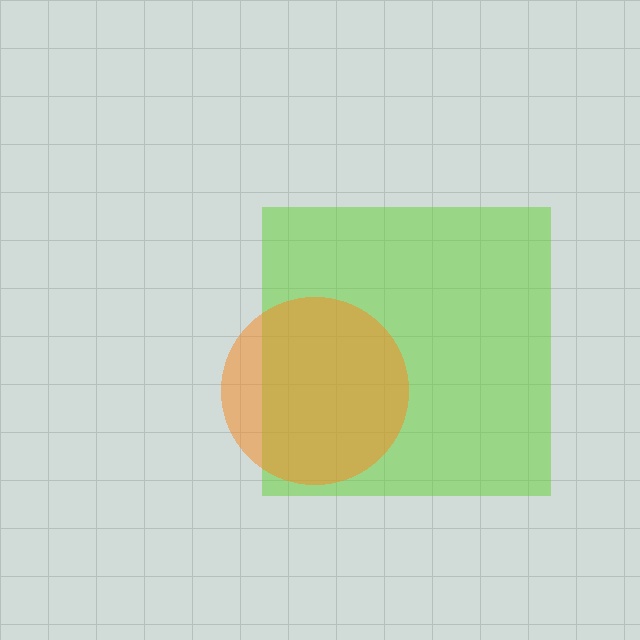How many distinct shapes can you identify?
There are 2 distinct shapes: a lime square, an orange circle.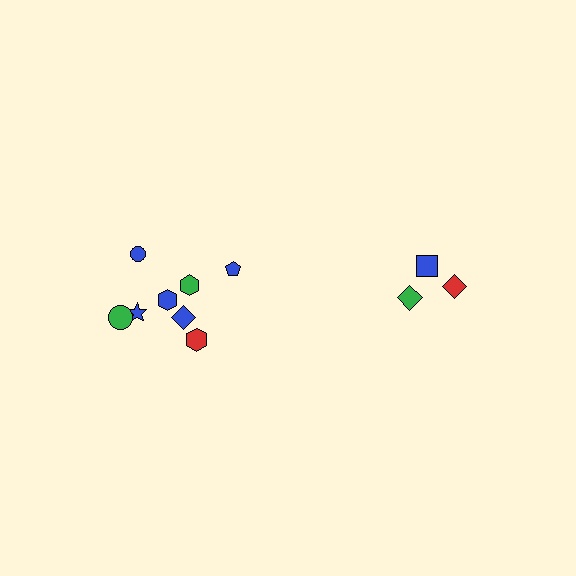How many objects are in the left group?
There are 8 objects.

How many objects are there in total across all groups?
There are 11 objects.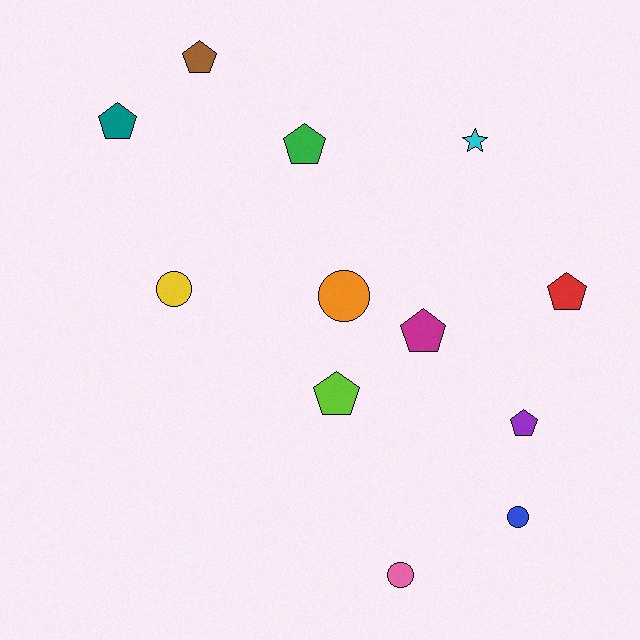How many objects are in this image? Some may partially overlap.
There are 12 objects.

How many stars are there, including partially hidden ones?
There is 1 star.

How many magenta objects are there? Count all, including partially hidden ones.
There is 1 magenta object.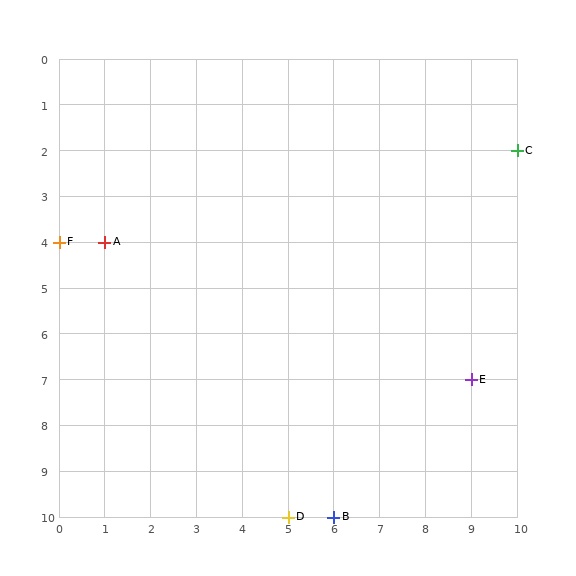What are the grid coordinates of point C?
Point C is at grid coordinates (10, 2).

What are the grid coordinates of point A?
Point A is at grid coordinates (1, 4).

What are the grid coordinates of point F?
Point F is at grid coordinates (0, 4).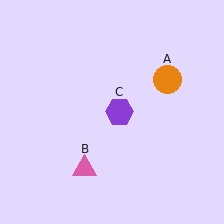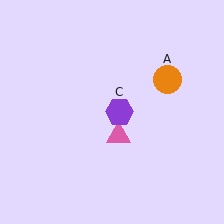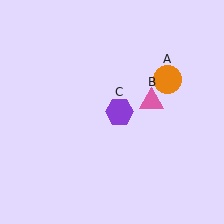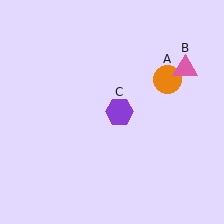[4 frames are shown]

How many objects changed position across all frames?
1 object changed position: pink triangle (object B).